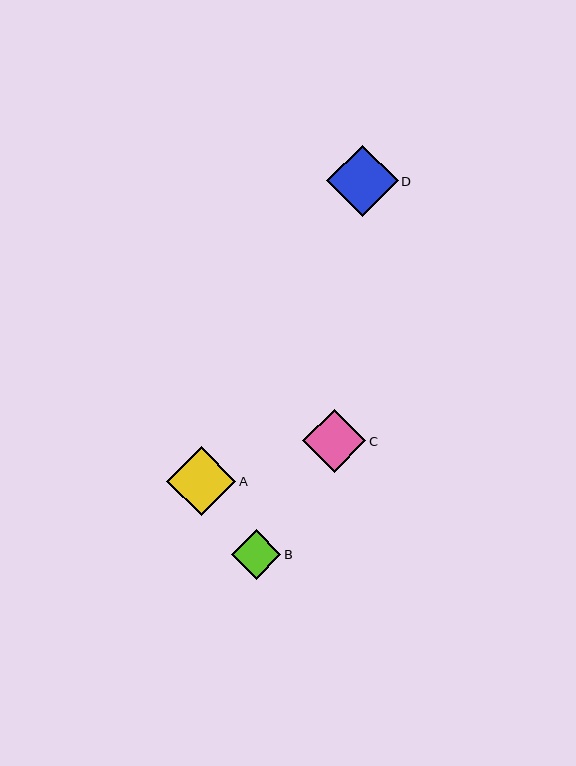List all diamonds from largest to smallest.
From largest to smallest: D, A, C, B.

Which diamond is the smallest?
Diamond B is the smallest with a size of approximately 50 pixels.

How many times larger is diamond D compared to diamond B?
Diamond D is approximately 1.4 times the size of diamond B.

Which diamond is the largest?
Diamond D is the largest with a size of approximately 72 pixels.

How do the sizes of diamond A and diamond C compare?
Diamond A and diamond C are approximately the same size.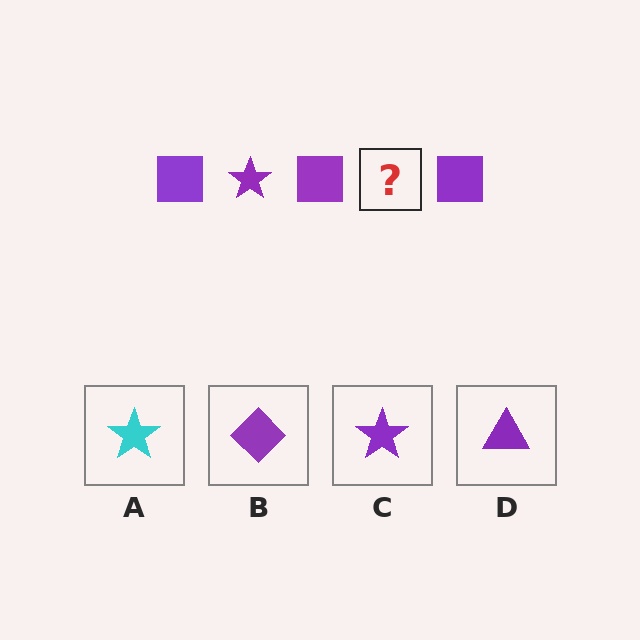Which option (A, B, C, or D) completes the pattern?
C.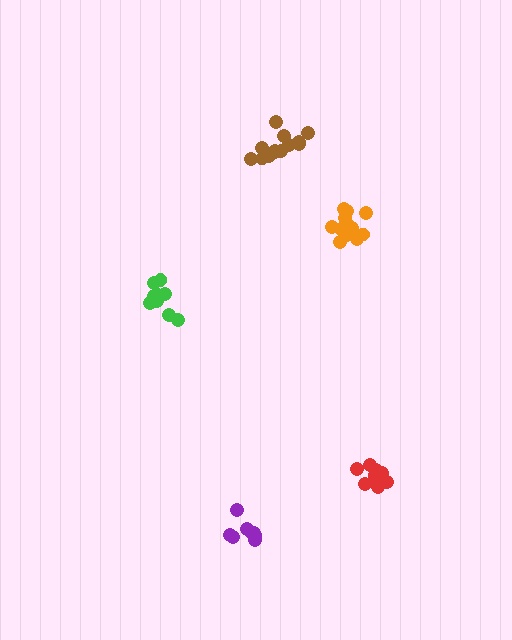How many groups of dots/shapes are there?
There are 5 groups.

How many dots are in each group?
Group 1: 8 dots, Group 2: 12 dots, Group 3: 13 dots, Group 4: 10 dots, Group 5: 9 dots (52 total).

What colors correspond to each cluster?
The clusters are colored: purple, orange, brown, green, red.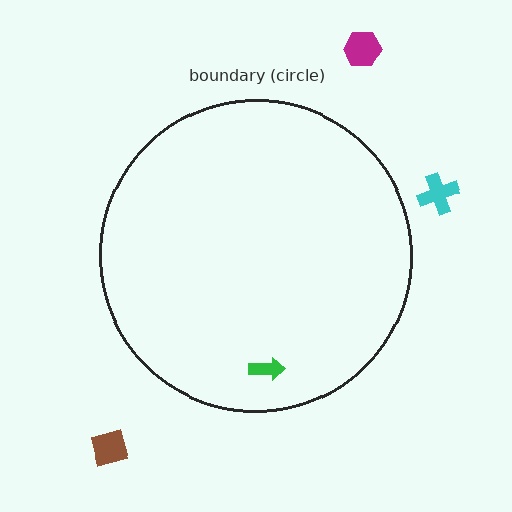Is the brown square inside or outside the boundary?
Outside.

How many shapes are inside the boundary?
1 inside, 3 outside.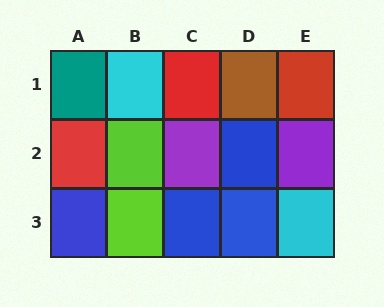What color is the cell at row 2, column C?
Purple.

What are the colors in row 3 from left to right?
Blue, lime, blue, blue, cyan.